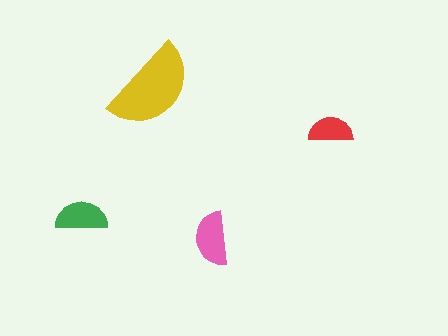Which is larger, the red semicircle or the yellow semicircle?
The yellow one.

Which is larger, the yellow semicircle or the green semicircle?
The yellow one.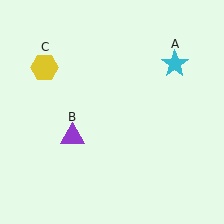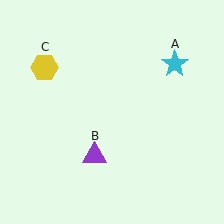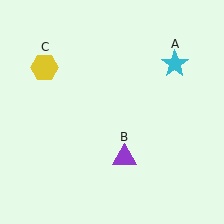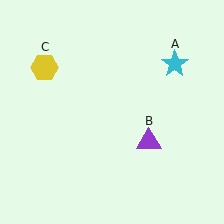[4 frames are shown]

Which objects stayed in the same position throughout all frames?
Cyan star (object A) and yellow hexagon (object C) remained stationary.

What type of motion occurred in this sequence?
The purple triangle (object B) rotated counterclockwise around the center of the scene.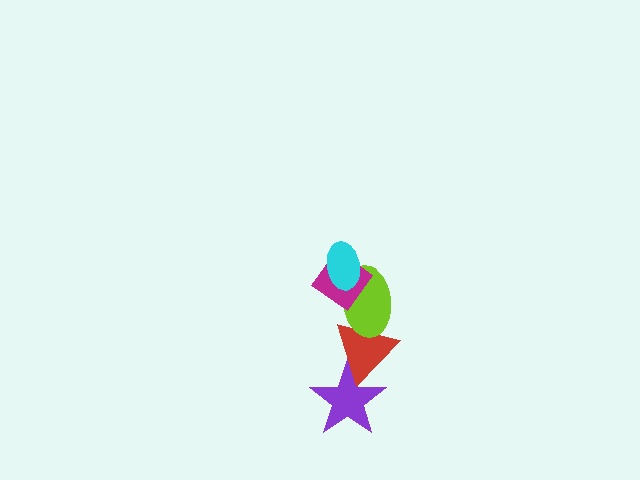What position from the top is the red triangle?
The red triangle is 4th from the top.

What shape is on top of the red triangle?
The lime ellipse is on top of the red triangle.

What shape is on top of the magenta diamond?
The cyan ellipse is on top of the magenta diamond.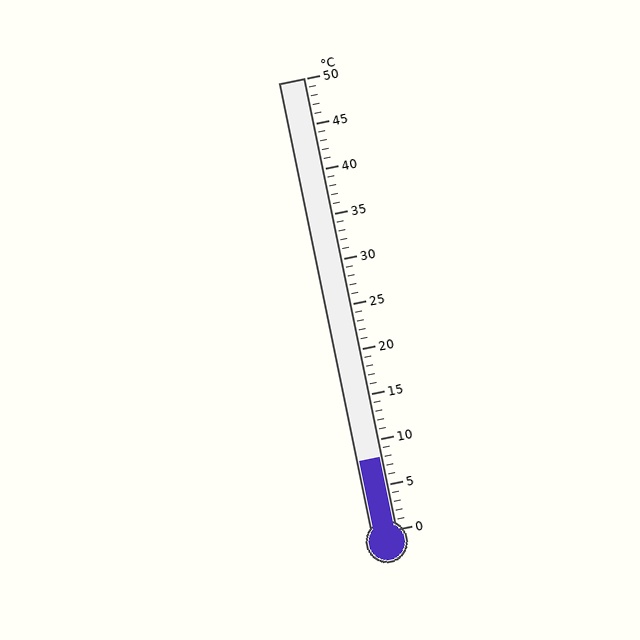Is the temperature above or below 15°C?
The temperature is below 15°C.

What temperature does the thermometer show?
The thermometer shows approximately 8°C.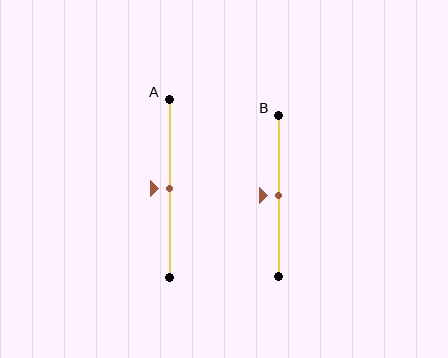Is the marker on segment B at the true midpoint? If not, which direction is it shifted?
Yes, the marker on segment B is at the true midpoint.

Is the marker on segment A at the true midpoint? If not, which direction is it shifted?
Yes, the marker on segment A is at the true midpoint.